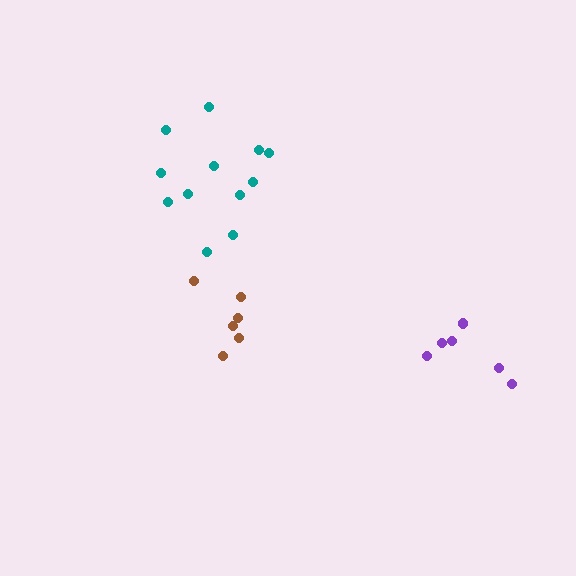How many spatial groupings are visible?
There are 3 spatial groupings.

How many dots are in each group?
Group 1: 6 dots, Group 2: 6 dots, Group 3: 12 dots (24 total).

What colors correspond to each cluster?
The clusters are colored: brown, purple, teal.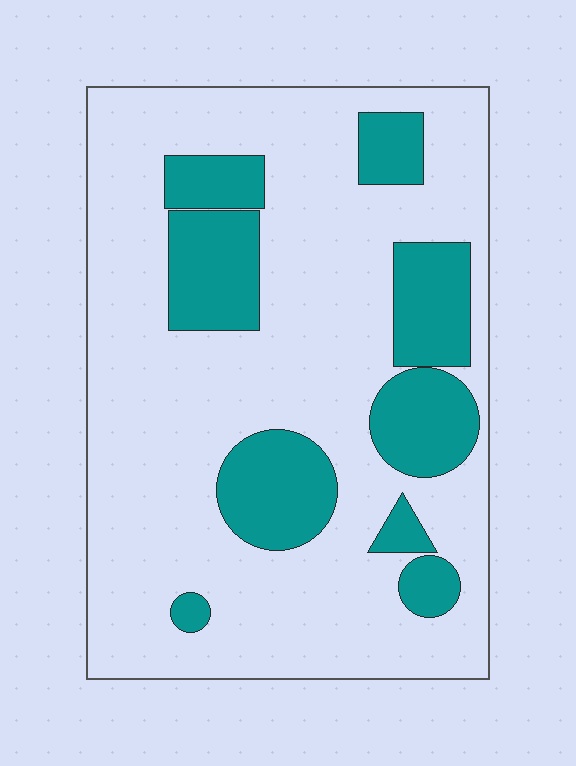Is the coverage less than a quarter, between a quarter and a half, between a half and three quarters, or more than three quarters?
Less than a quarter.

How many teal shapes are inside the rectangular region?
9.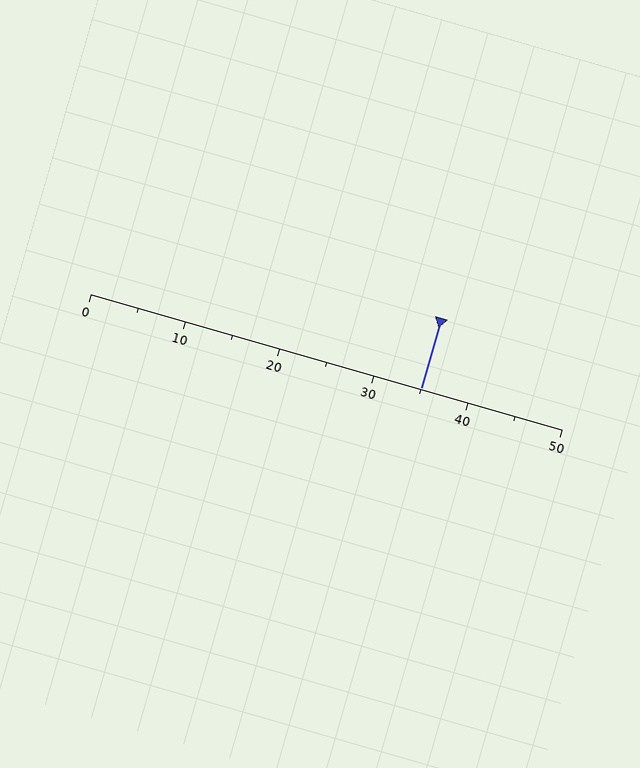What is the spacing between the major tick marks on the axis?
The major ticks are spaced 10 apart.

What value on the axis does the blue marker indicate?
The marker indicates approximately 35.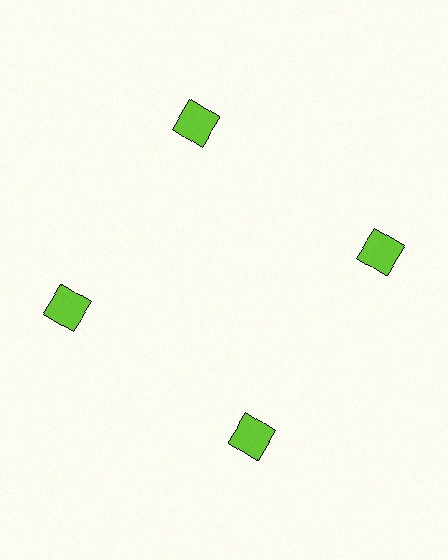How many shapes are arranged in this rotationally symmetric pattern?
There are 4 shapes, arranged in 4 groups of 1.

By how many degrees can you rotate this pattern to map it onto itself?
The pattern maps onto itself every 90 degrees of rotation.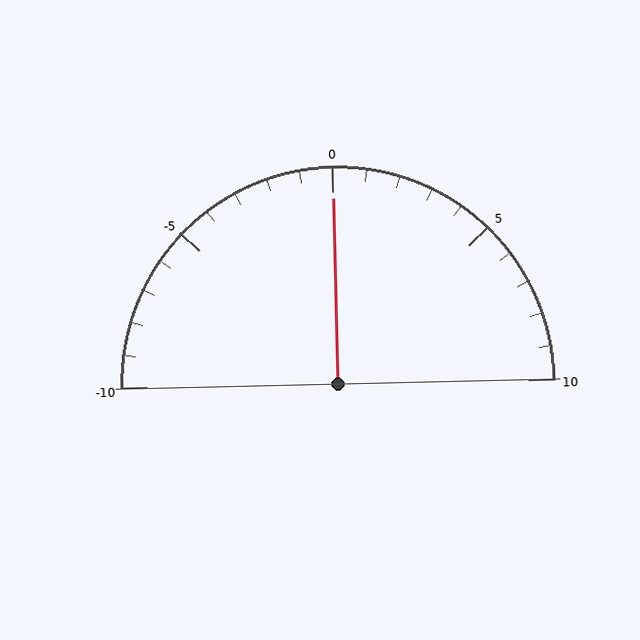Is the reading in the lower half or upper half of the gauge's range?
The reading is in the upper half of the range (-10 to 10).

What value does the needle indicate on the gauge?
The needle indicates approximately 0.